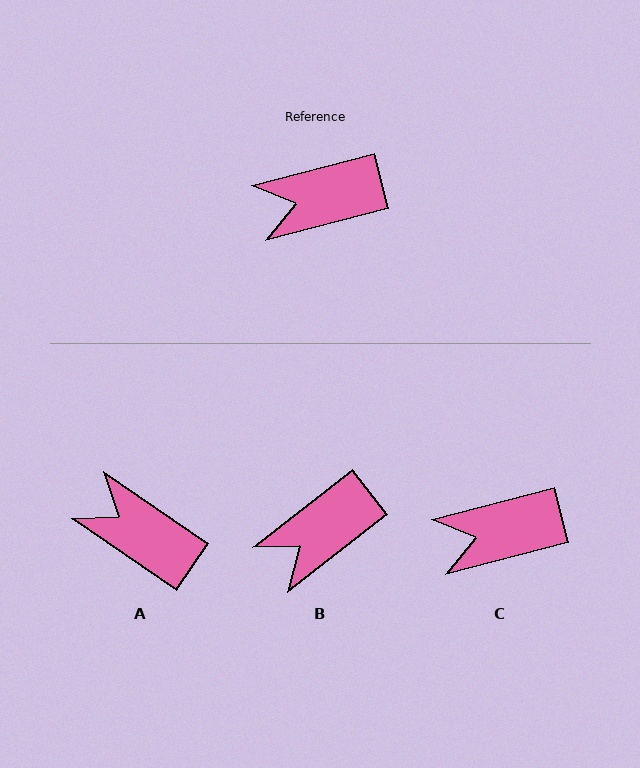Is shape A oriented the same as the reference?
No, it is off by about 49 degrees.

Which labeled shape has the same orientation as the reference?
C.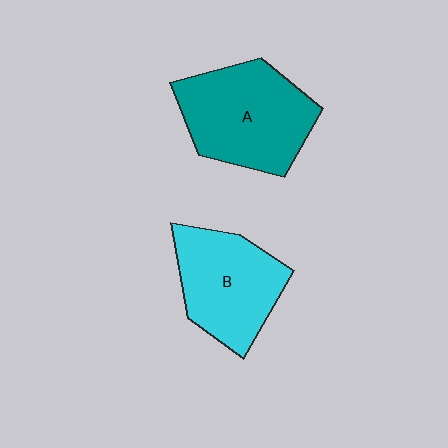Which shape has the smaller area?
Shape B (cyan).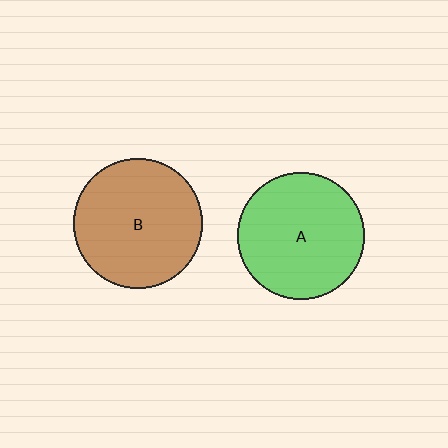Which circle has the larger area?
Circle B (brown).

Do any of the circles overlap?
No, none of the circles overlap.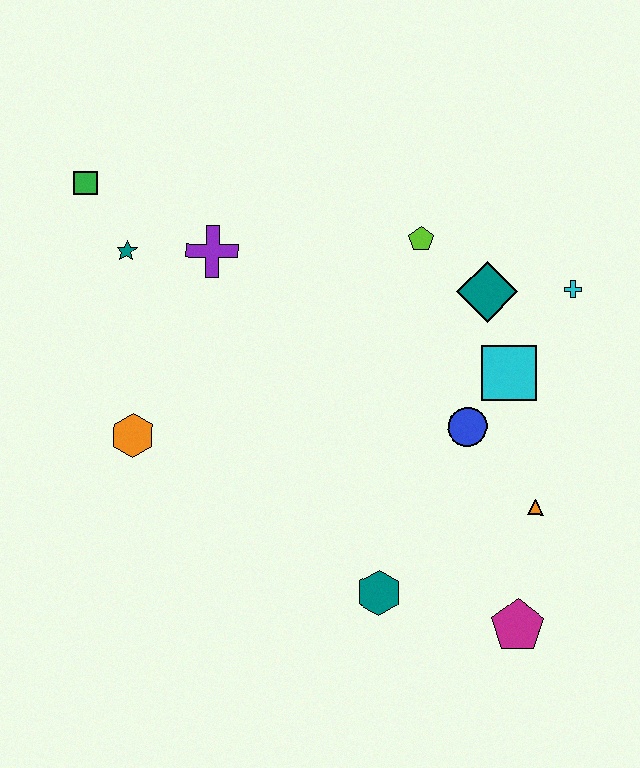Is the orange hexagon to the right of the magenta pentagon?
No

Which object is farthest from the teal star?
The magenta pentagon is farthest from the teal star.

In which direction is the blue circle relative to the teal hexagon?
The blue circle is above the teal hexagon.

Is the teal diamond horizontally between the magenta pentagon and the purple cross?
Yes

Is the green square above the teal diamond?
Yes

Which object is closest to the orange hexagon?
The teal star is closest to the orange hexagon.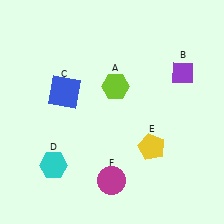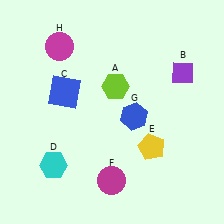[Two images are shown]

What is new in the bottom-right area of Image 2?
A blue hexagon (G) was added in the bottom-right area of Image 2.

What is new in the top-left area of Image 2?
A magenta circle (H) was added in the top-left area of Image 2.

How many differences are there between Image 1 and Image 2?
There are 2 differences between the two images.